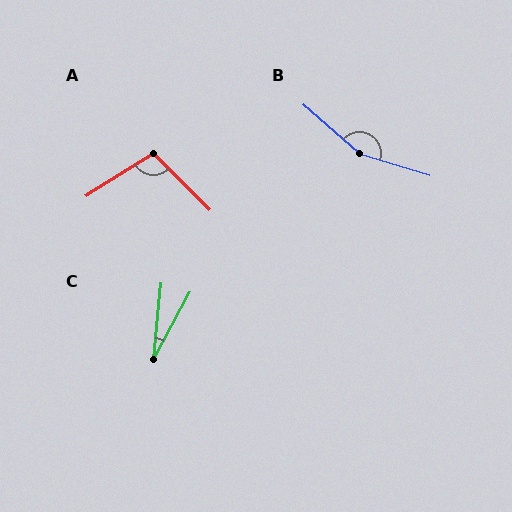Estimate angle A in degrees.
Approximately 103 degrees.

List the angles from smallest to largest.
C (23°), A (103°), B (155°).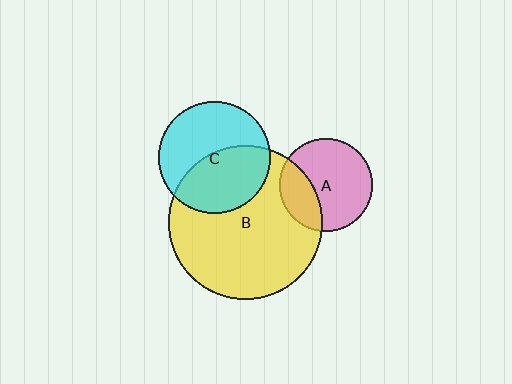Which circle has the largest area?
Circle B (yellow).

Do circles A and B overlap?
Yes.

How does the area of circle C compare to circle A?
Approximately 1.4 times.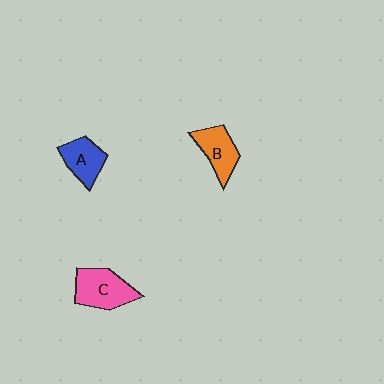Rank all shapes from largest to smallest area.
From largest to smallest: C (pink), B (orange), A (blue).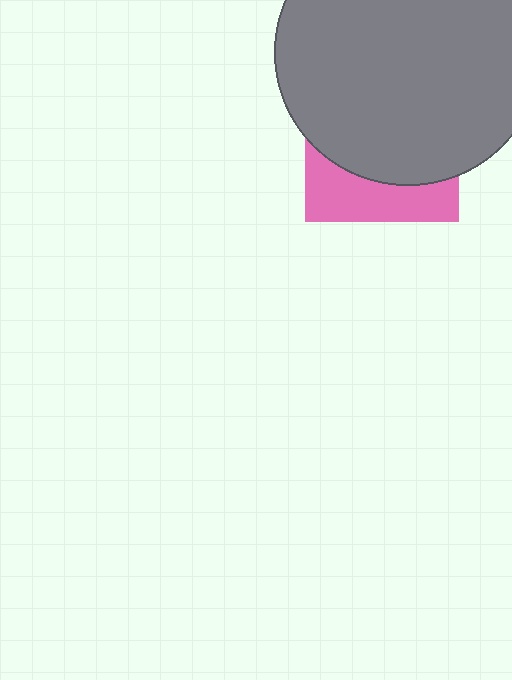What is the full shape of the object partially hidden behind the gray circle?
The partially hidden object is a pink square.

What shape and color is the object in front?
The object in front is a gray circle.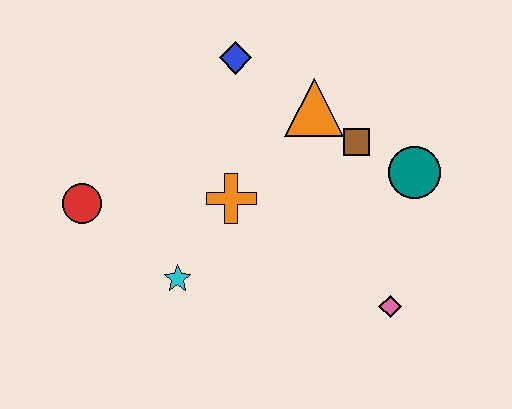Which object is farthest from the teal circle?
The red circle is farthest from the teal circle.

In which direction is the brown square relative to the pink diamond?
The brown square is above the pink diamond.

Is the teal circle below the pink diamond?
No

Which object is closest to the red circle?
The cyan star is closest to the red circle.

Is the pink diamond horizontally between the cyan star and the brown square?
No